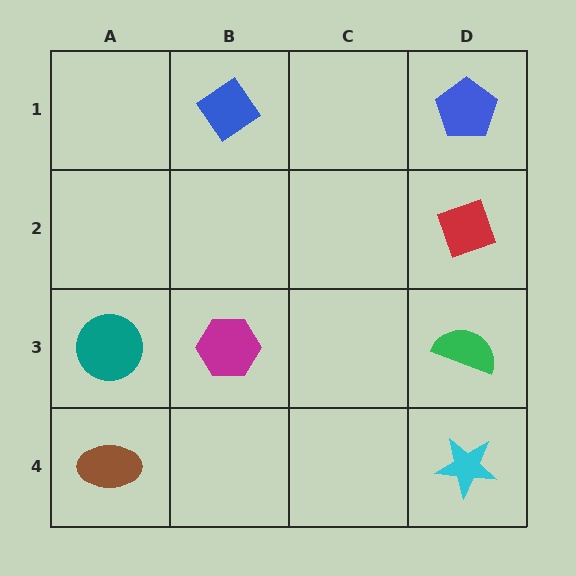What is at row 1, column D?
A blue pentagon.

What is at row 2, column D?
A red diamond.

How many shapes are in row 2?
1 shape.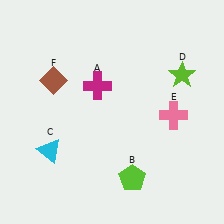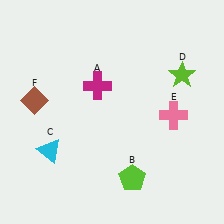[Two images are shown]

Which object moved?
The brown diamond (F) moved down.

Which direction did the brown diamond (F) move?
The brown diamond (F) moved down.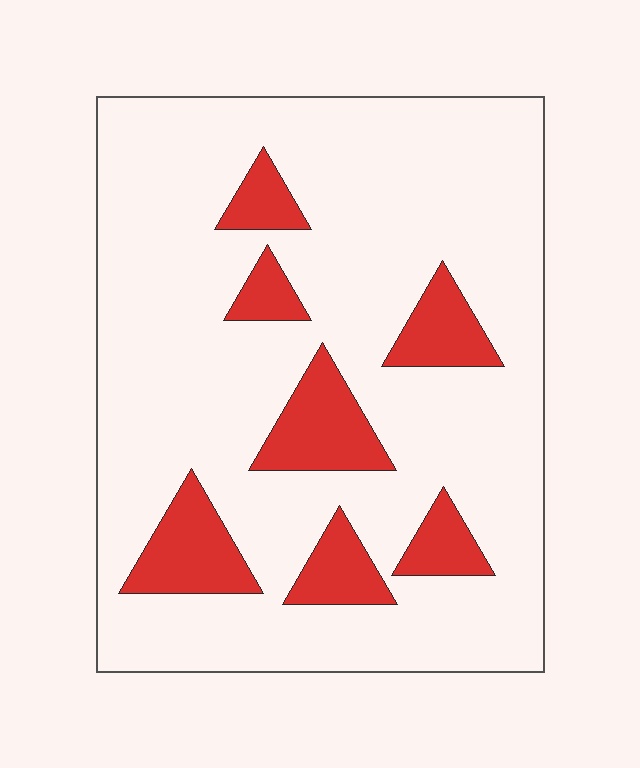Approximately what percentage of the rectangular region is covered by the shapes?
Approximately 15%.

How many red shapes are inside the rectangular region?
7.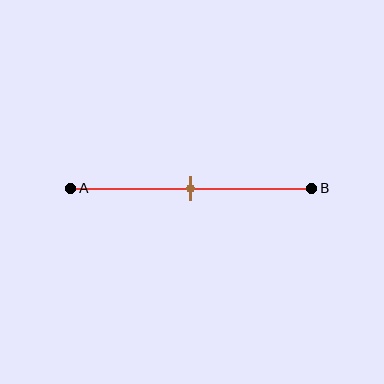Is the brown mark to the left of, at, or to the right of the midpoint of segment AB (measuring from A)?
The brown mark is approximately at the midpoint of segment AB.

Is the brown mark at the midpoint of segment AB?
Yes, the mark is approximately at the midpoint.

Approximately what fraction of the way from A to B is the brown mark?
The brown mark is approximately 50% of the way from A to B.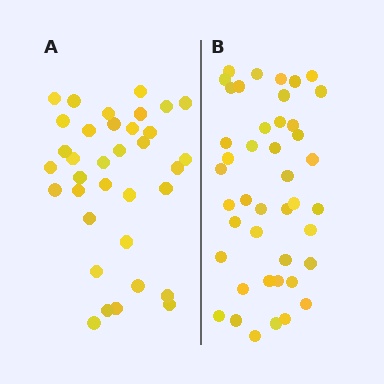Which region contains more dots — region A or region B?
Region B (the right region) has more dots.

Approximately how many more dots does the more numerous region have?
Region B has roughly 8 or so more dots than region A.